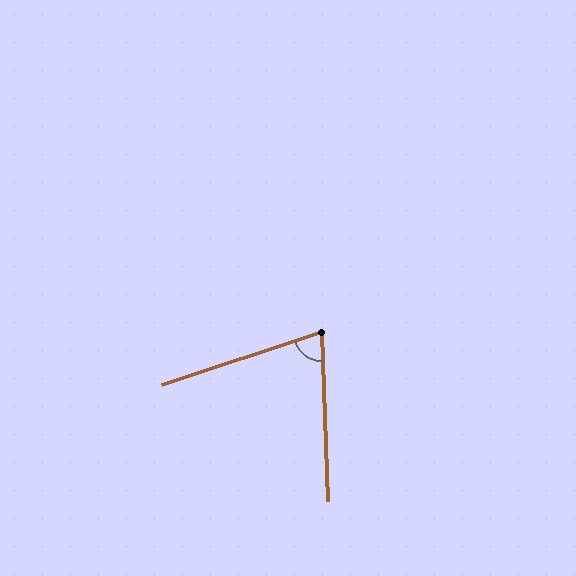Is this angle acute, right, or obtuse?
It is acute.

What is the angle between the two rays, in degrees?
Approximately 74 degrees.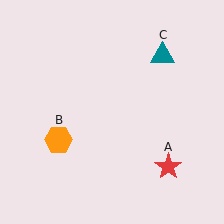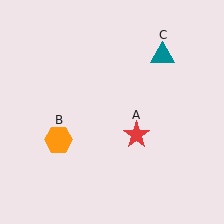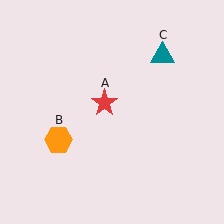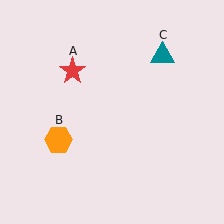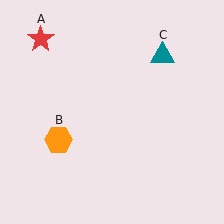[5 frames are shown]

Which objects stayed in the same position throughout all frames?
Orange hexagon (object B) and teal triangle (object C) remained stationary.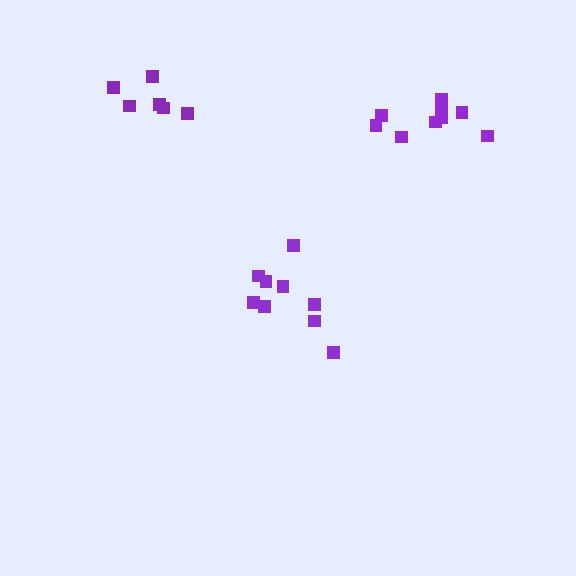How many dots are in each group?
Group 1: 9 dots, Group 2: 9 dots, Group 3: 6 dots (24 total).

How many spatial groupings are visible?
There are 3 spatial groupings.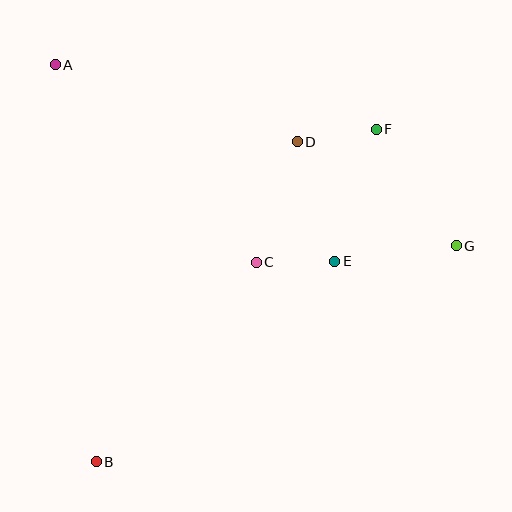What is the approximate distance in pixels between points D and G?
The distance between D and G is approximately 190 pixels.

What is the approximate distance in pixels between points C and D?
The distance between C and D is approximately 128 pixels.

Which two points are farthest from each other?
Points A and G are farthest from each other.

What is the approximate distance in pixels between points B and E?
The distance between B and E is approximately 312 pixels.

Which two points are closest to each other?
Points C and E are closest to each other.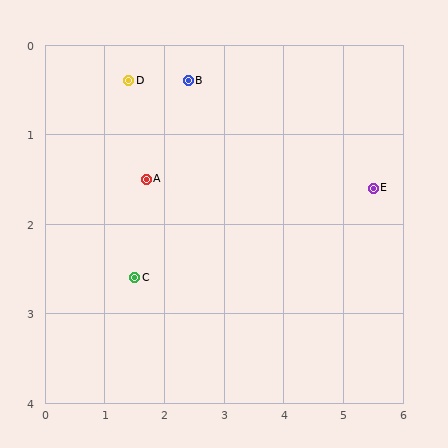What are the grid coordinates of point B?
Point B is at approximately (2.4, 0.4).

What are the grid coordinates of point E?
Point E is at approximately (5.5, 1.6).